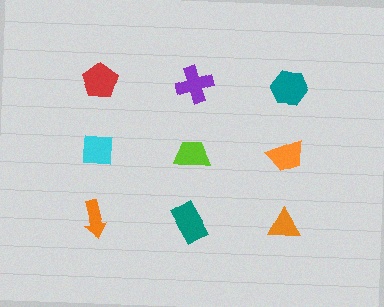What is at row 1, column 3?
A teal hexagon.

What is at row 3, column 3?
An orange triangle.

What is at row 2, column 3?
An orange trapezoid.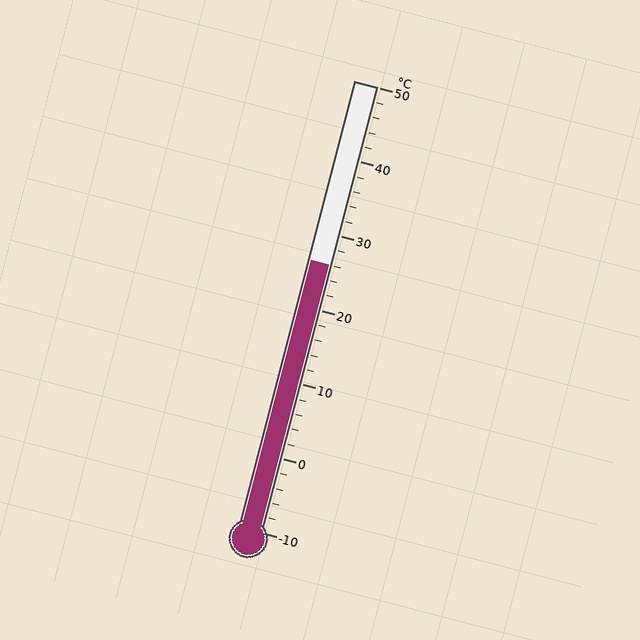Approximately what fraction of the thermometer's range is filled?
The thermometer is filled to approximately 60% of its range.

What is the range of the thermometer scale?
The thermometer scale ranges from -10°C to 50°C.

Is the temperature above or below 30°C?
The temperature is below 30°C.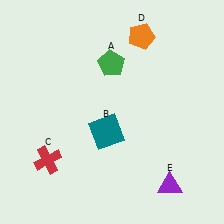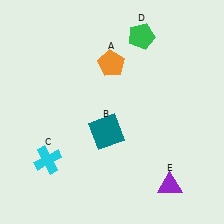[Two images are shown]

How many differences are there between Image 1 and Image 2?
There are 3 differences between the two images.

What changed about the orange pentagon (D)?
In Image 1, D is orange. In Image 2, it changed to green.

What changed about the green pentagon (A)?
In Image 1, A is green. In Image 2, it changed to orange.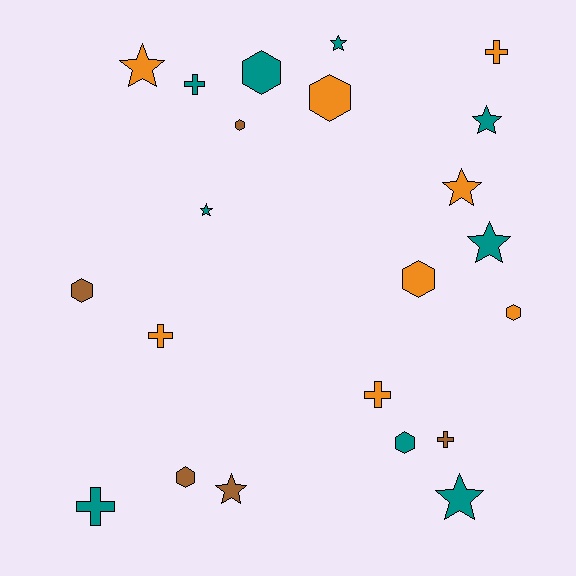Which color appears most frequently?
Teal, with 9 objects.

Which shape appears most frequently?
Hexagon, with 8 objects.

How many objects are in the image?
There are 22 objects.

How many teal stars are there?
There are 5 teal stars.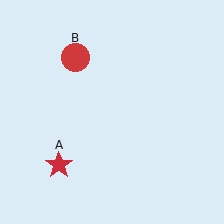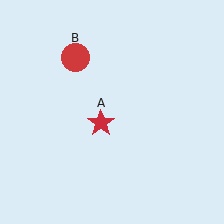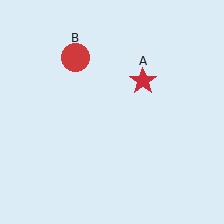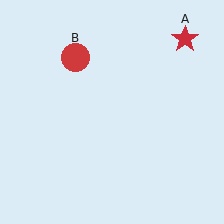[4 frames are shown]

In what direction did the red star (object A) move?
The red star (object A) moved up and to the right.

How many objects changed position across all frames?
1 object changed position: red star (object A).